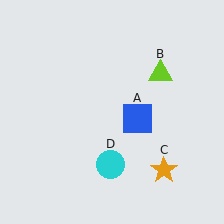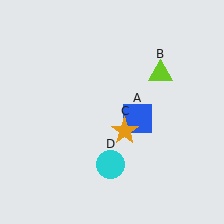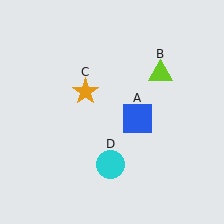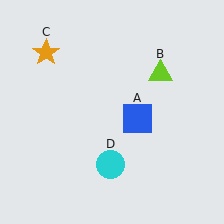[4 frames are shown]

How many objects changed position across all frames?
1 object changed position: orange star (object C).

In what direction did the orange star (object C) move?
The orange star (object C) moved up and to the left.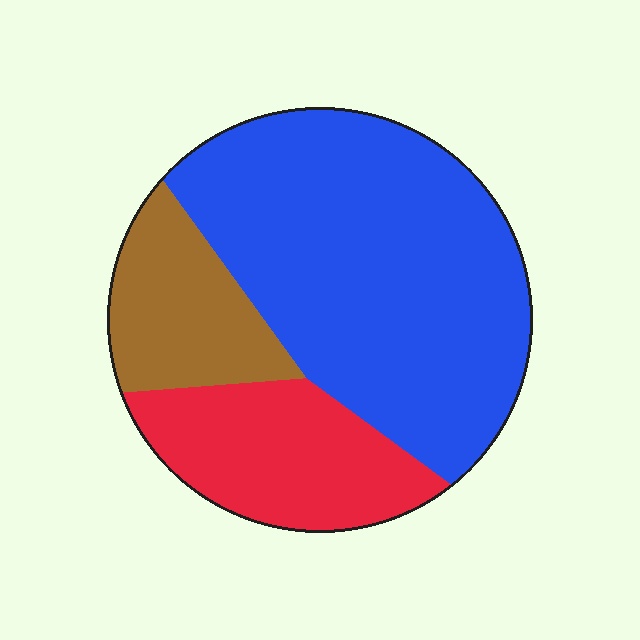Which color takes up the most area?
Blue, at roughly 60%.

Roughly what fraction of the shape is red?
Red covers around 25% of the shape.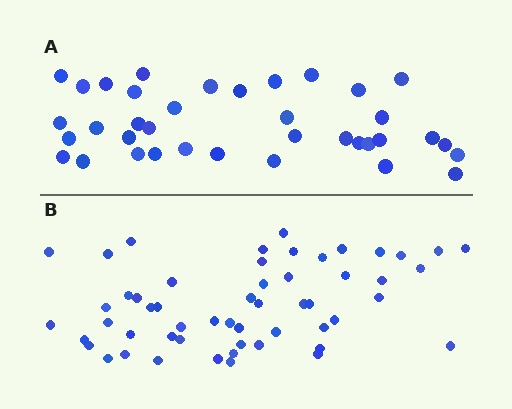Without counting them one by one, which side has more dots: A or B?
Region B (the bottom region) has more dots.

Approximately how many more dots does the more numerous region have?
Region B has approximately 15 more dots than region A.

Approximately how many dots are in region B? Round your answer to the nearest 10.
About 50 dots. (The exact count is 54, which rounds to 50.)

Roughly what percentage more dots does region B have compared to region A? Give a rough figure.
About 45% more.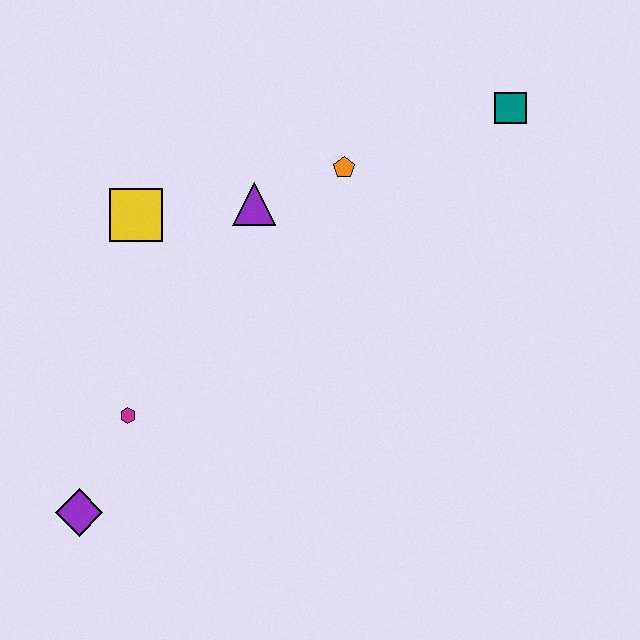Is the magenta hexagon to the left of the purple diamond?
No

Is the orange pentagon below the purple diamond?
No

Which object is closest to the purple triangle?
The orange pentagon is closest to the purple triangle.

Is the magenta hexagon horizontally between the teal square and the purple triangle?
No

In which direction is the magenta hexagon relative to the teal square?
The magenta hexagon is to the left of the teal square.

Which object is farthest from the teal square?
The purple diamond is farthest from the teal square.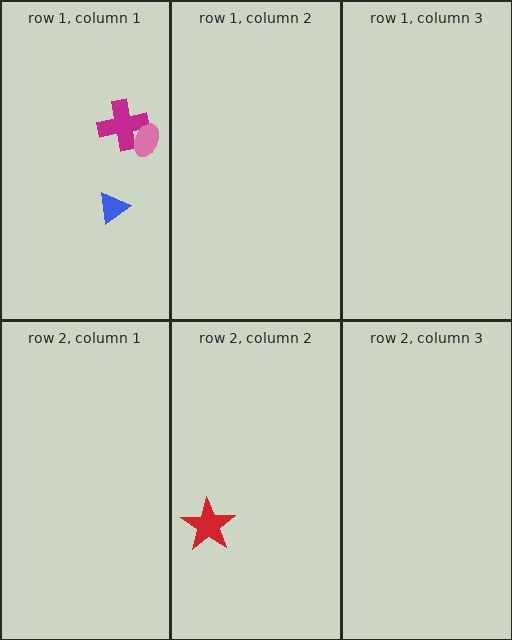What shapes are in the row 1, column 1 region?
The blue triangle, the magenta cross, the pink ellipse.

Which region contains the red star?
The row 2, column 2 region.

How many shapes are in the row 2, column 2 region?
1.